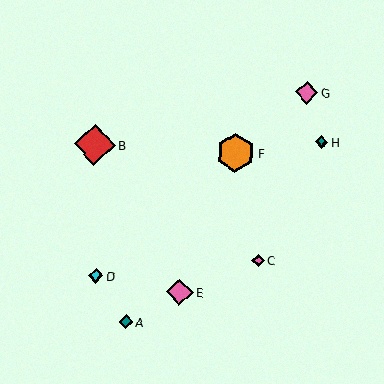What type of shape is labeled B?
Shape B is a red diamond.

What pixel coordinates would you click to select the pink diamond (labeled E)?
Click at (179, 292) to select the pink diamond E.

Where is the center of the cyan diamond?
The center of the cyan diamond is at (96, 276).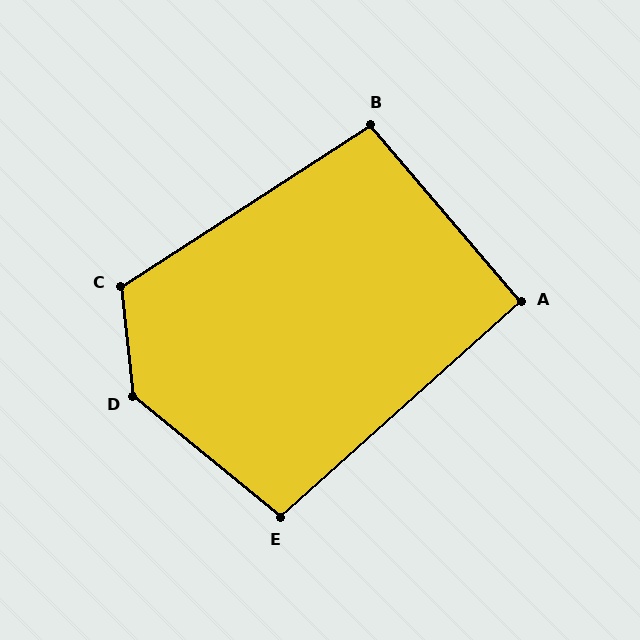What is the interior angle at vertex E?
Approximately 98 degrees (obtuse).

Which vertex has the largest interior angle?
D, at approximately 136 degrees.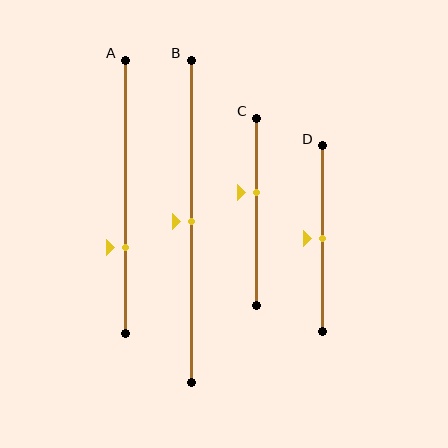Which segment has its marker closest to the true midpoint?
Segment B has its marker closest to the true midpoint.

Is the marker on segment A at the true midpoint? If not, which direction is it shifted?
No, the marker on segment A is shifted downward by about 19% of the segment length.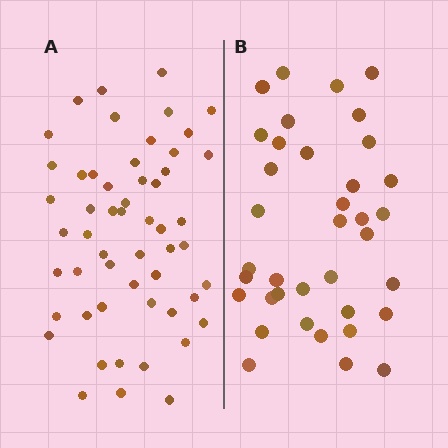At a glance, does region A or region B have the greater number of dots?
Region A (the left region) has more dots.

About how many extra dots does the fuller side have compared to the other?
Region A has approximately 15 more dots than region B.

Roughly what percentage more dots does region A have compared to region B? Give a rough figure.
About 45% more.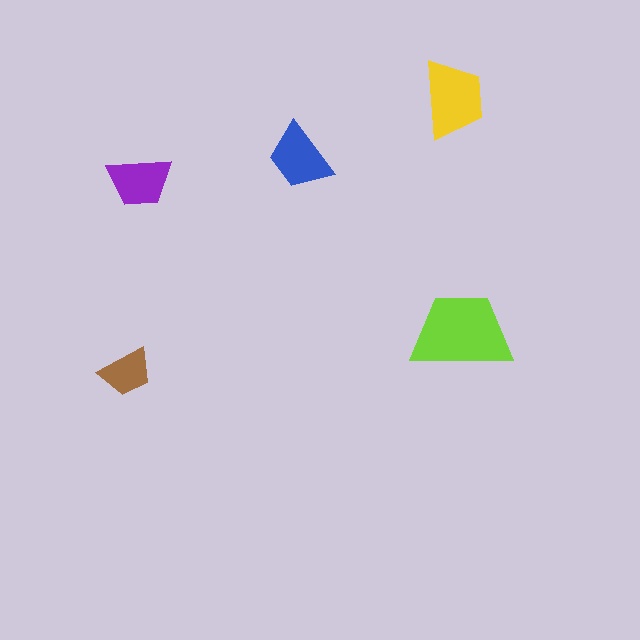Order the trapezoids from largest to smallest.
the lime one, the yellow one, the blue one, the purple one, the brown one.